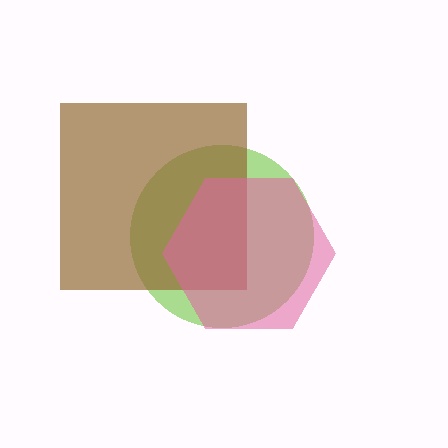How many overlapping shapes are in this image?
There are 3 overlapping shapes in the image.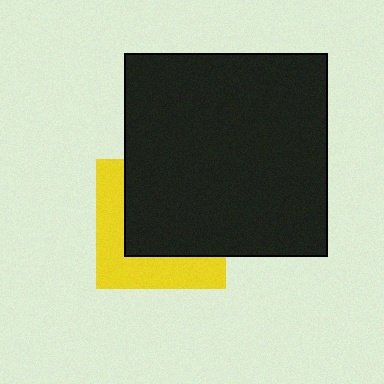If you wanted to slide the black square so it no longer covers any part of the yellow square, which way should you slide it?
Slide it toward the upper-right — that is the most direct way to separate the two shapes.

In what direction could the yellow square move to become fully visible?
The yellow square could move toward the lower-left. That would shift it out from behind the black square entirely.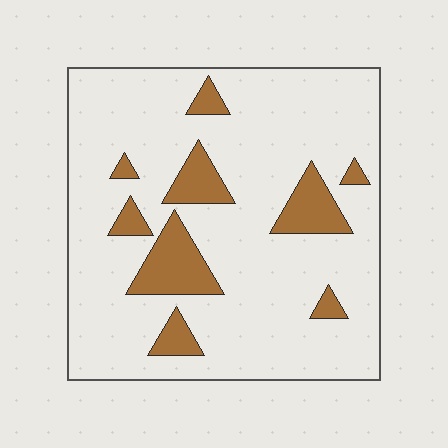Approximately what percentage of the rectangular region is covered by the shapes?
Approximately 15%.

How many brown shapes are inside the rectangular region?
9.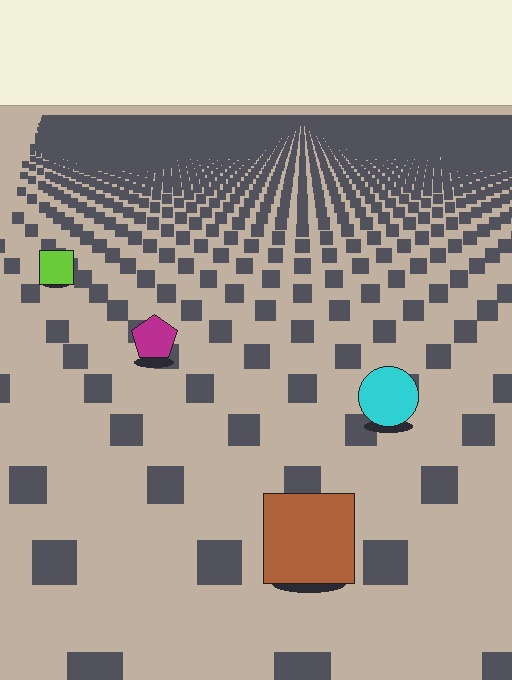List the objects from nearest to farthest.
From nearest to farthest: the brown square, the cyan circle, the magenta pentagon, the lime square.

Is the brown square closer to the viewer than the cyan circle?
Yes. The brown square is closer — you can tell from the texture gradient: the ground texture is coarser near it.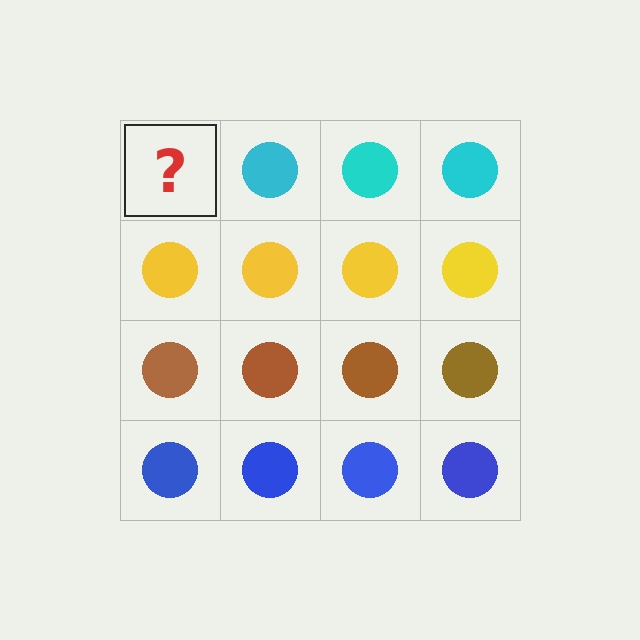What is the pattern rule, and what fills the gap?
The rule is that each row has a consistent color. The gap should be filled with a cyan circle.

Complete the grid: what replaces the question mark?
The question mark should be replaced with a cyan circle.